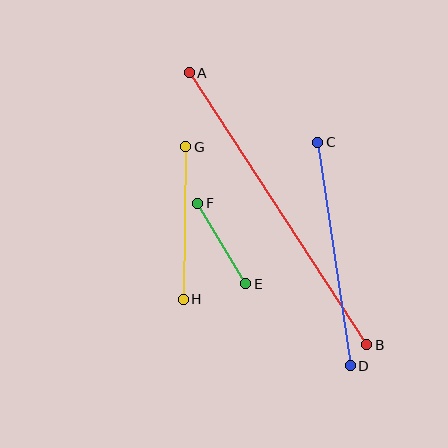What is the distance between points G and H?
The distance is approximately 153 pixels.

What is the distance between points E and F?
The distance is approximately 94 pixels.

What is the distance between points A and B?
The distance is approximately 325 pixels.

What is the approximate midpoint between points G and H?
The midpoint is at approximately (185, 223) pixels.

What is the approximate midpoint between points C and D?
The midpoint is at approximately (334, 254) pixels.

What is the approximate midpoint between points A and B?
The midpoint is at approximately (278, 209) pixels.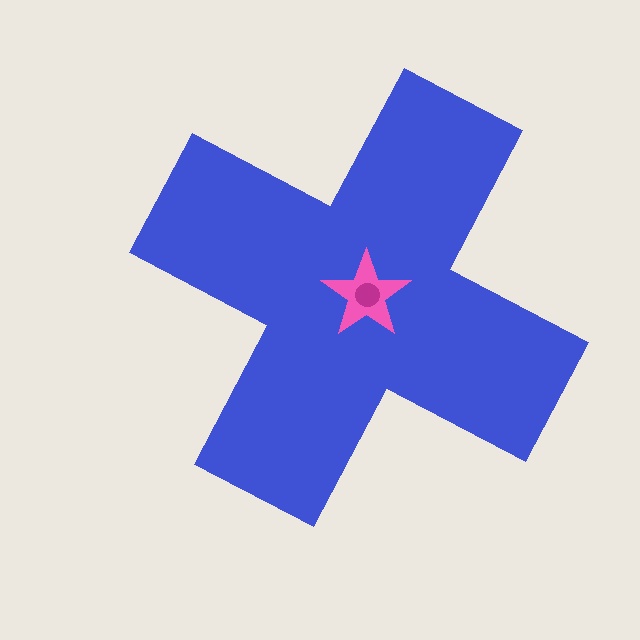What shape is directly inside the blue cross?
The pink star.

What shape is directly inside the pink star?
The magenta circle.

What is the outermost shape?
The blue cross.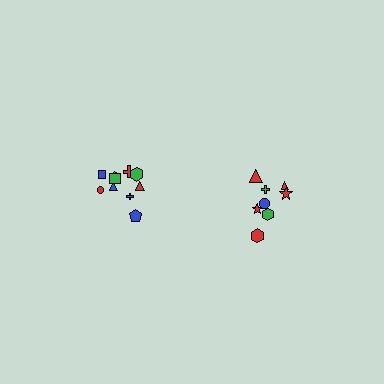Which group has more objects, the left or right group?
The left group.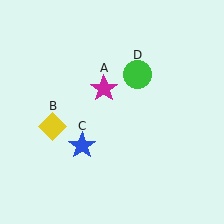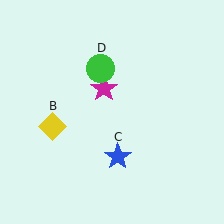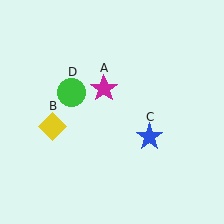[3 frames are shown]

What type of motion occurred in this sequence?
The blue star (object C), green circle (object D) rotated counterclockwise around the center of the scene.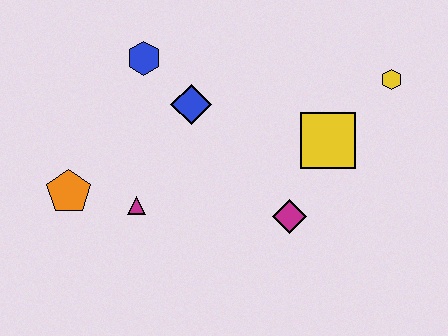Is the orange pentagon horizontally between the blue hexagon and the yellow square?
No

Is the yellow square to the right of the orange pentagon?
Yes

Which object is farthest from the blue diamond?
The yellow hexagon is farthest from the blue diamond.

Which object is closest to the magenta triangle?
The orange pentagon is closest to the magenta triangle.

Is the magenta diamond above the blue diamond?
No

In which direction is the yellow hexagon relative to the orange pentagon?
The yellow hexagon is to the right of the orange pentagon.